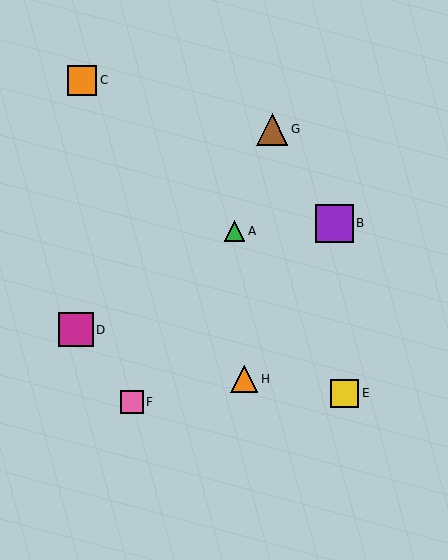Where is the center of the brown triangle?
The center of the brown triangle is at (272, 129).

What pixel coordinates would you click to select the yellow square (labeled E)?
Click at (344, 393) to select the yellow square E.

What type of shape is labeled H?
Shape H is an orange triangle.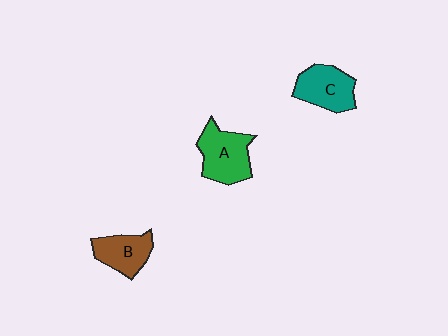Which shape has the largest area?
Shape A (green).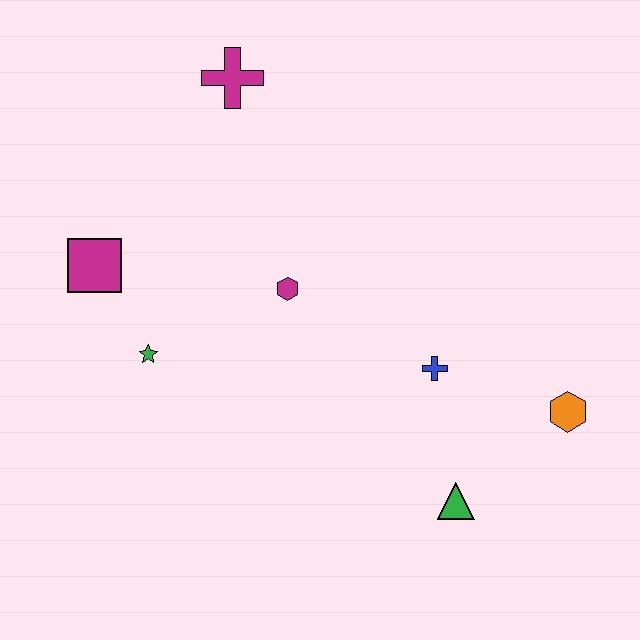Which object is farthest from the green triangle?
The magenta cross is farthest from the green triangle.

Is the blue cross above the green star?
No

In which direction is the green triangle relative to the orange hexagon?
The green triangle is to the left of the orange hexagon.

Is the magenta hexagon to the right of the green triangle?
No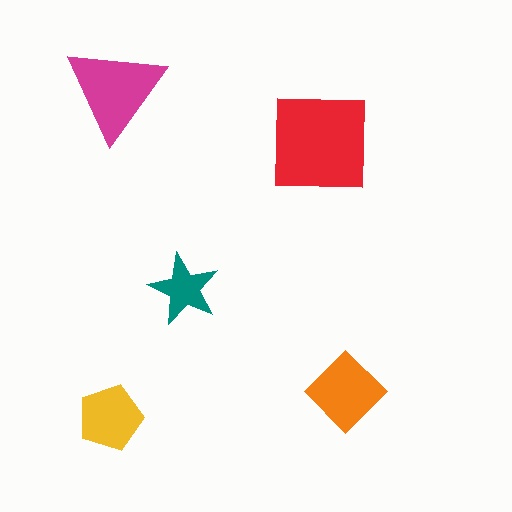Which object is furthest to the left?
The yellow pentagon is leftmost.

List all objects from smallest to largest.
The teal star, the yellow pentagon, the orange diamond, the magenta triangle, the red square.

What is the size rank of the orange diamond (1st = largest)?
3rd.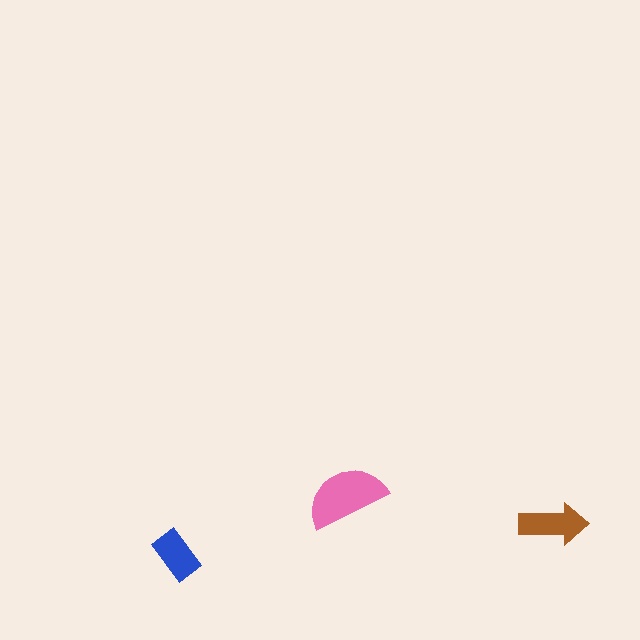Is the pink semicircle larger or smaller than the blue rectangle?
Larger.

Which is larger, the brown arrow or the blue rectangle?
The brown arrow.